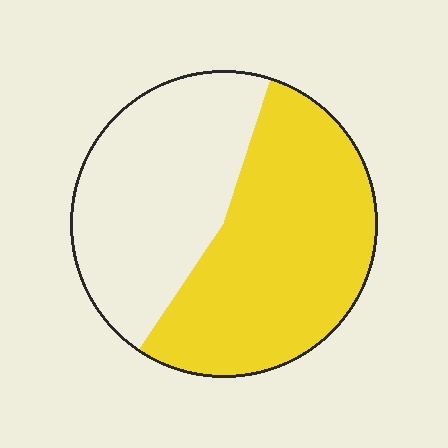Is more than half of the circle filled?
Yes.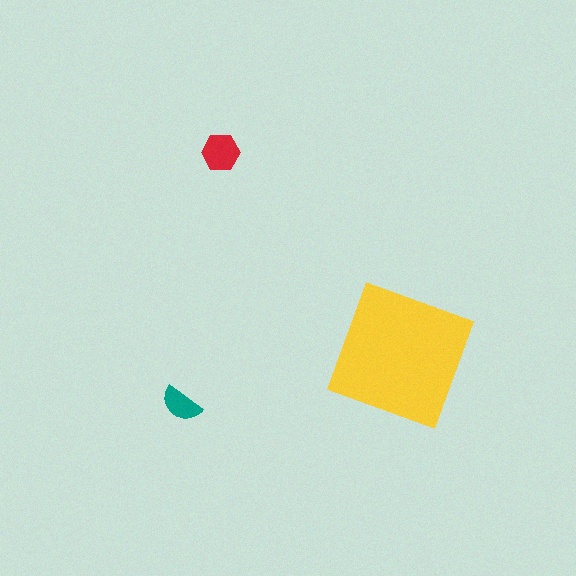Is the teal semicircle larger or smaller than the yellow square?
Smaller.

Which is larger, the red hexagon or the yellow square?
The yellow square.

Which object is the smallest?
The teal semicircle.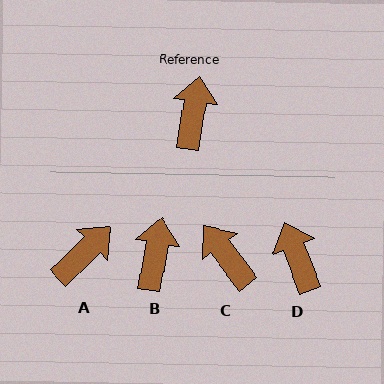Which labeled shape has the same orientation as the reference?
B.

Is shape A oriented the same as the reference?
No, it is off by about 36 degrees.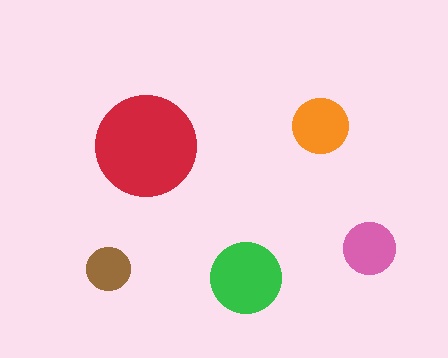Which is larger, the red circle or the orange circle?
The red one.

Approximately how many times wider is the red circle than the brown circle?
About 2.5 times wider.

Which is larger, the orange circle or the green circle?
The green one.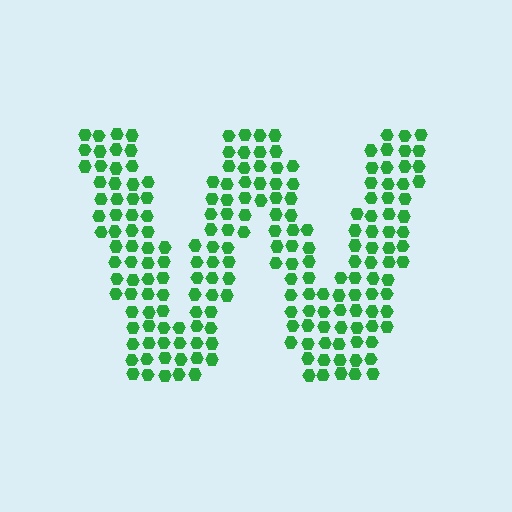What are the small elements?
The small elements are hexagons.